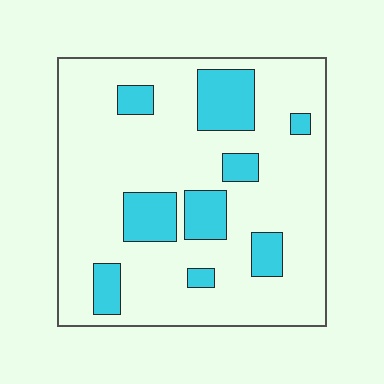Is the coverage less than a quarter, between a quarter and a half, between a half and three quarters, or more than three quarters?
Less than a quarter.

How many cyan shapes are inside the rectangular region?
9.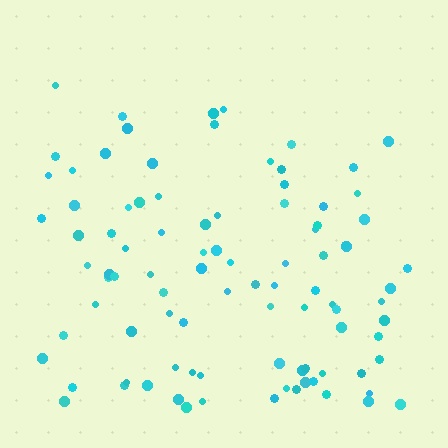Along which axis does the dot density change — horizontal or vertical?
Vertical.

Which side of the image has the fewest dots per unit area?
The top.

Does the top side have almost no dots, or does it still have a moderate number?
Still a moderate number, just noticeably fewer than the bottom.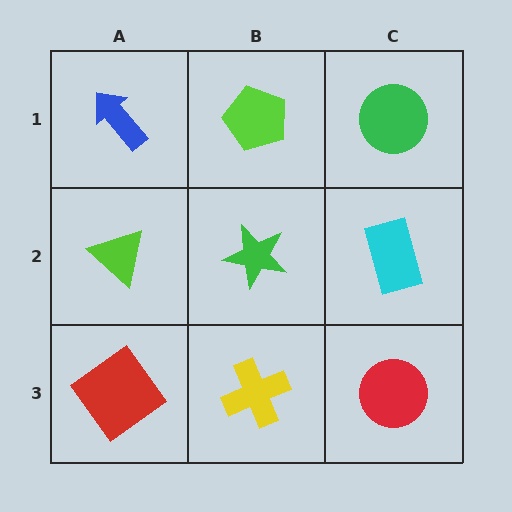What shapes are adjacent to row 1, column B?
A green star (row 2, column B), a blue arrow (row 1, column A), a green circle (row 1, column C).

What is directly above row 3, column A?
A lime triangle.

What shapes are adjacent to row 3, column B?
A green star (row 2, column B), a red diamond (row 3, column A), a red circle (row 3, column C).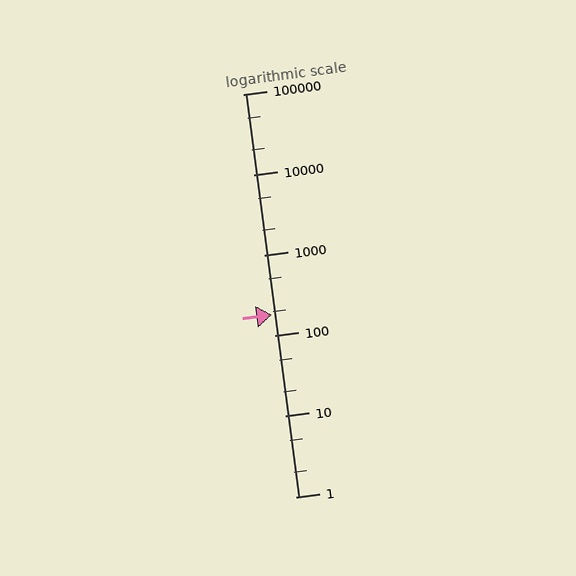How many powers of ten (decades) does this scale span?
The scale spans 5 decades, from 1 to 100000.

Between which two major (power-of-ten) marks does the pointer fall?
The pointer is between 100 and 1000.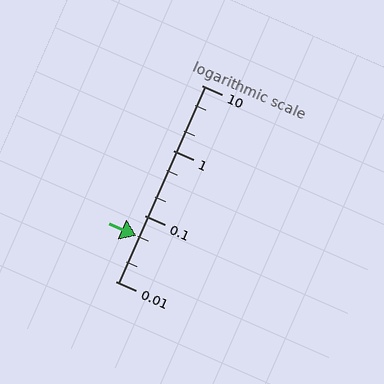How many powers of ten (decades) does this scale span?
The scale spans 3 decades, from 0.01 to 10.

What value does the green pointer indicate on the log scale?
The pointer indicates approximately 0.05.